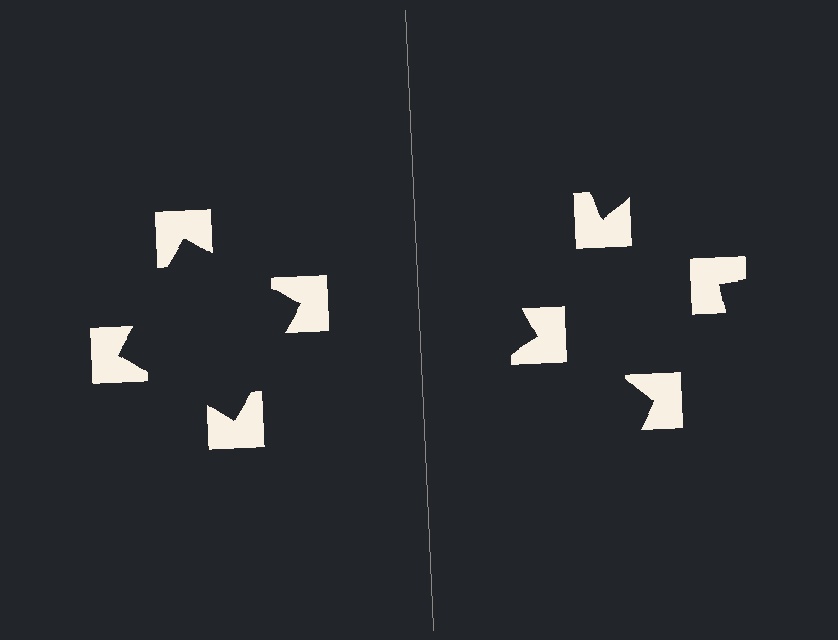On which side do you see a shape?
An illusory square appears on the left side. On the right side the wedge cuts are rotated, so no coherent shape forms.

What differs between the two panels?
The notched squares are positioned identically on both sides; only the wedge orientations differ. On the left they align to a square; on the right they are misaligned.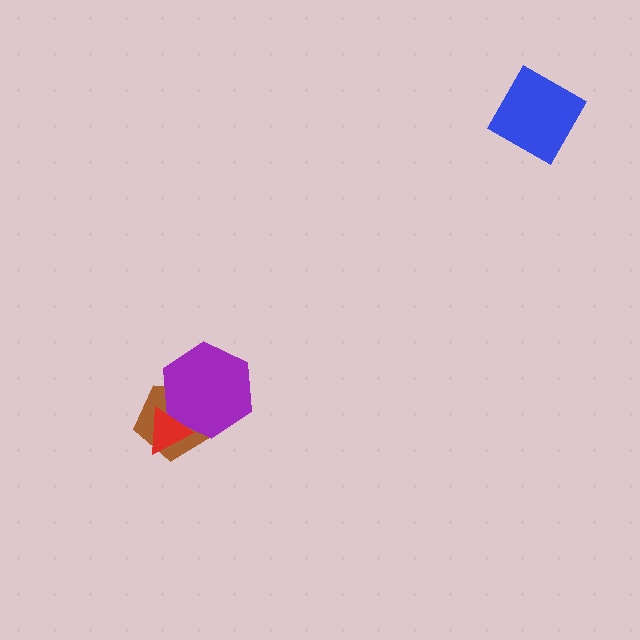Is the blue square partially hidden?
No, no other shape covers it.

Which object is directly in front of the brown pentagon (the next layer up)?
The purple hexagon is directly in front of the brown pentagon.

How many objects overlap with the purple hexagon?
2 objects overlap with the purple hexagon.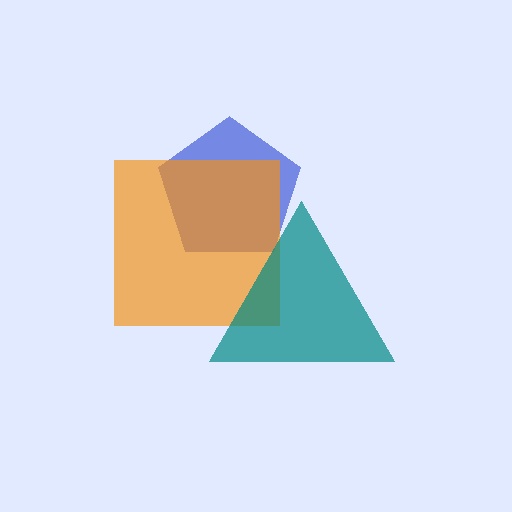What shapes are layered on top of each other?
The layered shapes are: a blue pentagon, an orange square, a teal triangle.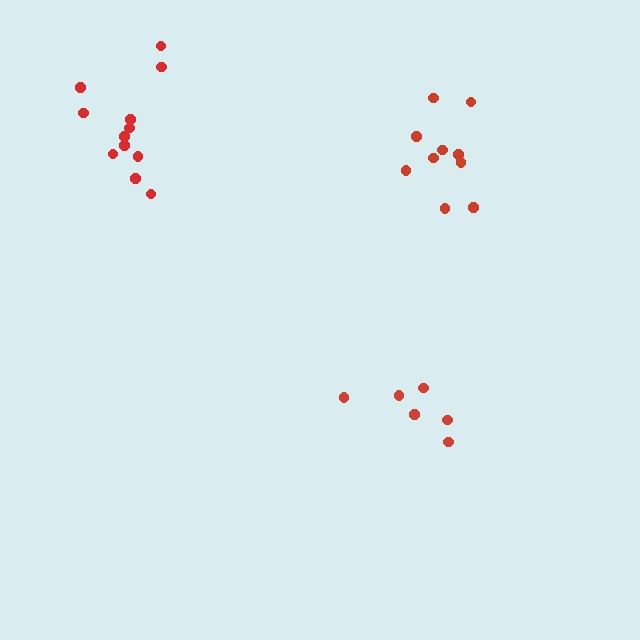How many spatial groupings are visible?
There are 3 spatial groupings.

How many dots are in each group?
Group 1: 6 dots, Group 2: 10 dots, Group 3: 12 dots (28 total).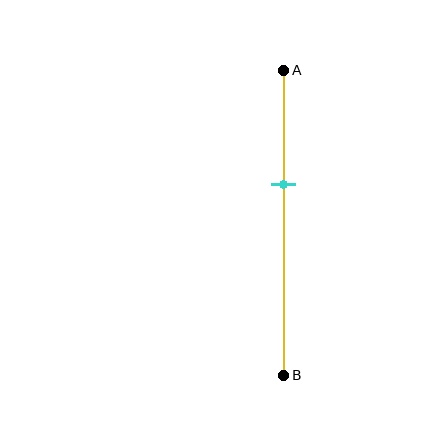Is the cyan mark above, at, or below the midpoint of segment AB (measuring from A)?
The cyan mark is above the midpoint of segment AB.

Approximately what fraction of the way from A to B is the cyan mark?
The cyan mark is approximately 35% of the way from A to B.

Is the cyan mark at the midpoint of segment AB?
No, the mark is at about 35% from A, not at the 50% midpoint.